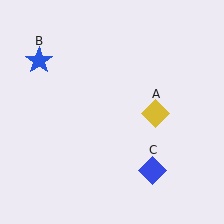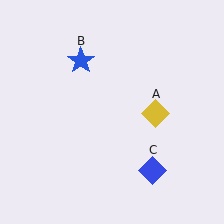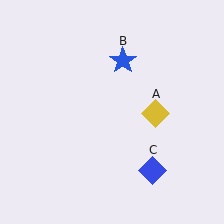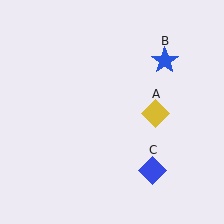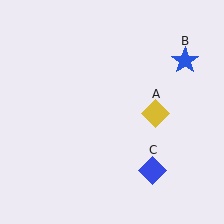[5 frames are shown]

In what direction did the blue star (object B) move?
The blue star (object B) moved right.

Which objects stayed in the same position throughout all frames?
Yellow diamond (object A) and blue diamond (object C) remained stationary.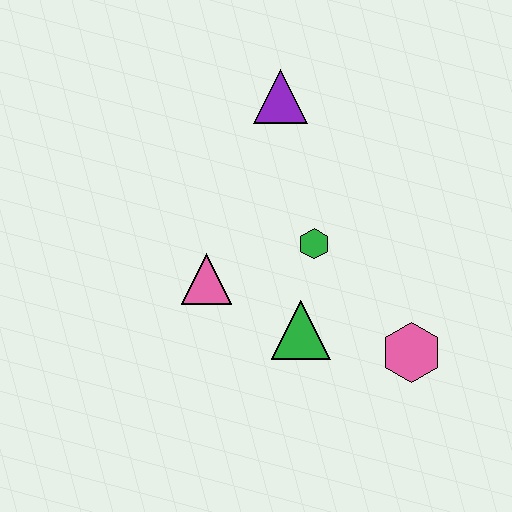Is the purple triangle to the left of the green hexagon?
Yes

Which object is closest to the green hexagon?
The green triangle is closest to the green hexagon.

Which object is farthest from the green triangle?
The purple triangle is farthest from the green triangle.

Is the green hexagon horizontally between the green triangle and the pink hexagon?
Yes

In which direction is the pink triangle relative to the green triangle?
The pink triangle is to the left of the green triangle.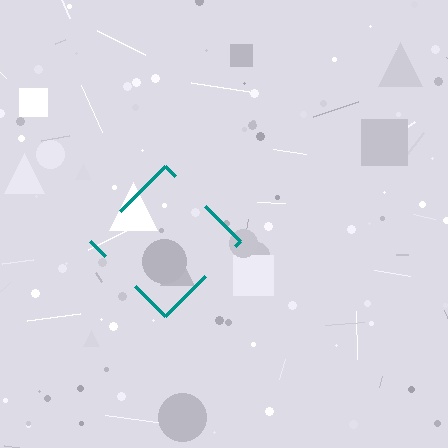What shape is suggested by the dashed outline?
The dashed outline suggests a diamond.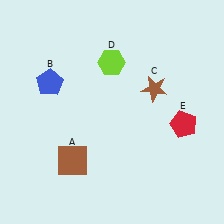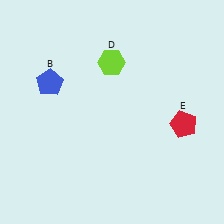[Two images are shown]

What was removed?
The brown square (A), the brown star (C) were removed in Image 2.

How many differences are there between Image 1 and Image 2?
There are 2 differences between the two images.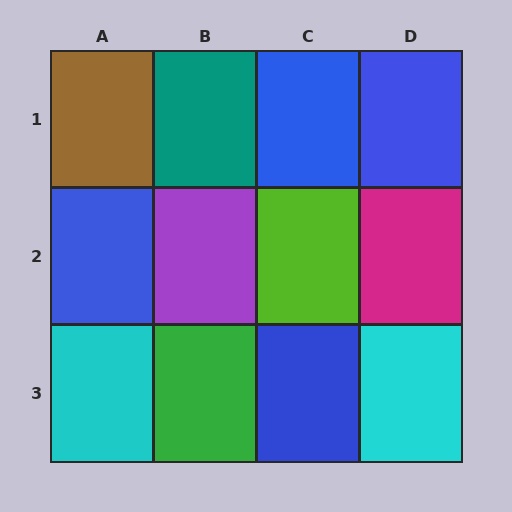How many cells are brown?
1 cell is brown.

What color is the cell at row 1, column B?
Teal.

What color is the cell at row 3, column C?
Blue.